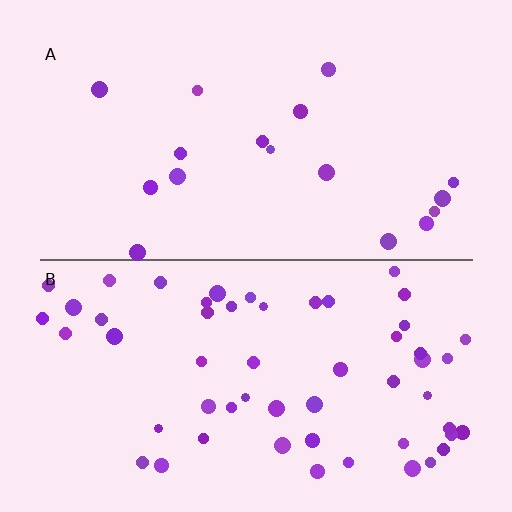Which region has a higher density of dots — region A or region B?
B (the bottom).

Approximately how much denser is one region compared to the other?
Approximately 3.2× — region B over region A.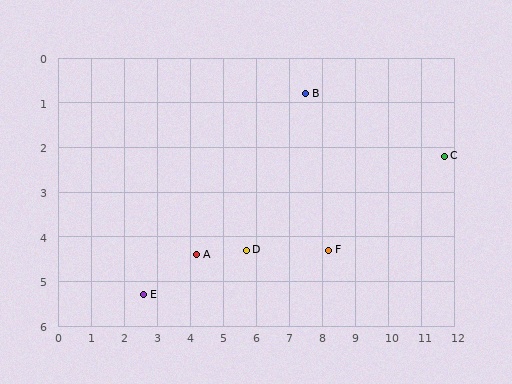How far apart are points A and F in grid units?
Points A and F are about 4.0 grid units apart.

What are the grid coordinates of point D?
Point D is at approximately (5.7, 4.3).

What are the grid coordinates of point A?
Point A is at approximately (4.2, 4.4).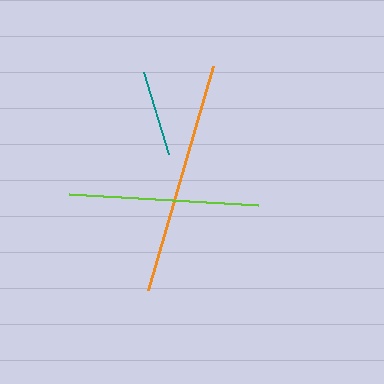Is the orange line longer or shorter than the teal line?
The orange line is longer than the teal line.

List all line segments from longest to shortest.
From longest to shortest: orange, lime, teal.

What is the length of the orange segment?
The orange segment is approximately 234 pixels long.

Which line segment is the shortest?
The teal line is the shortest at approximately 85 pixels.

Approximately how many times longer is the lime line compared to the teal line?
The lime line is approximately 2.2 times the length of the teal line.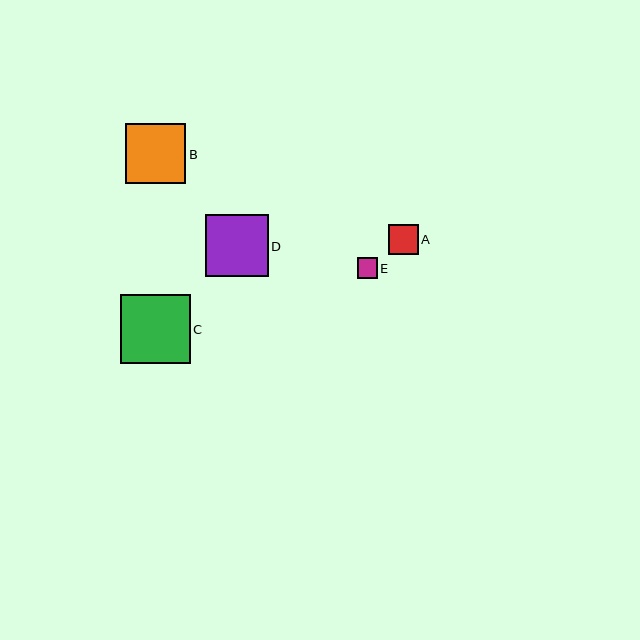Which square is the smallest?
Square E is the smallest with a size of approximately 20 pixels.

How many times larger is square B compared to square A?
Square B is approximately 2.0 times the size of square A.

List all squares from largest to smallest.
From largest to smallest: C, D, B, A, E.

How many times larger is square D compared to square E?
Square D is approximately 3.1 times the size of square E.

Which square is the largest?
Square C is the largest with a size of approximately 70 pixels.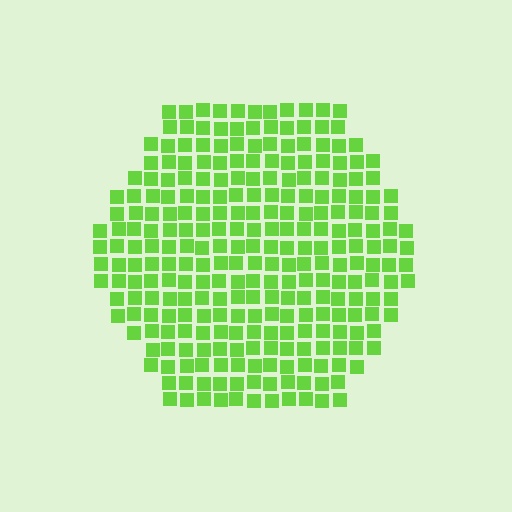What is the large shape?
The large shape is a hexagon.